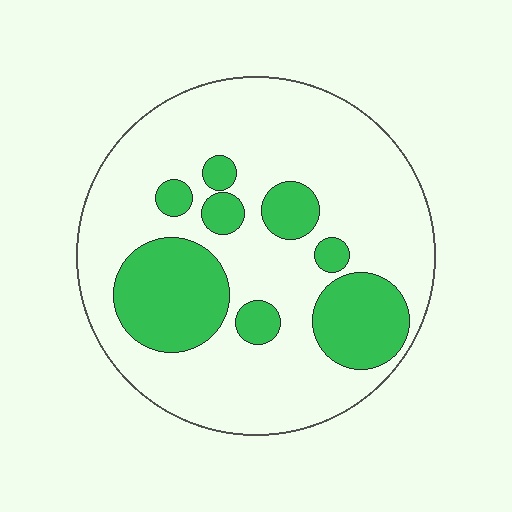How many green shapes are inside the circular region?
8.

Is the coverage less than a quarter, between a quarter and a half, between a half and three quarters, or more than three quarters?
Between a quarter and a half.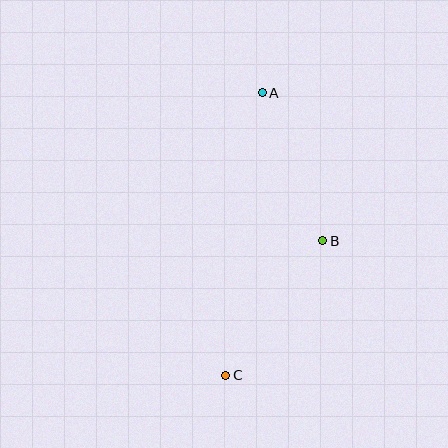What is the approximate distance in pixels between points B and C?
The distance between B and C is approximately 166 pixels.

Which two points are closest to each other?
Points A and B are closest to each other.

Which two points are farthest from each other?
Points A and C are farthest from each other.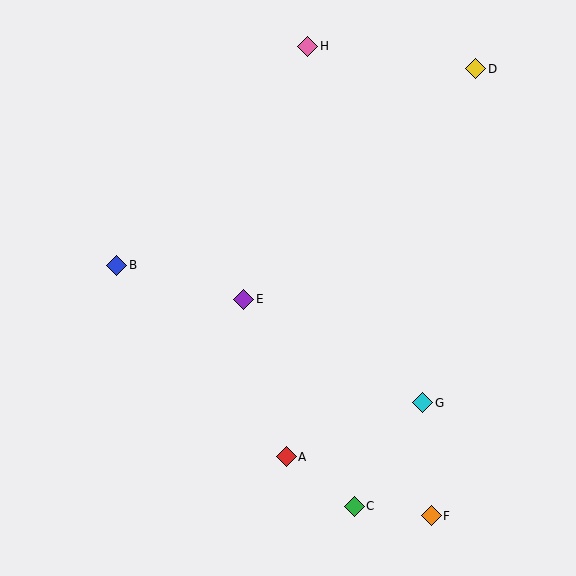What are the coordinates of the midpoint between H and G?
The midpoint between H and G is at (365, 224).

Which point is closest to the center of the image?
Point E at (244, 299) is closest to the center.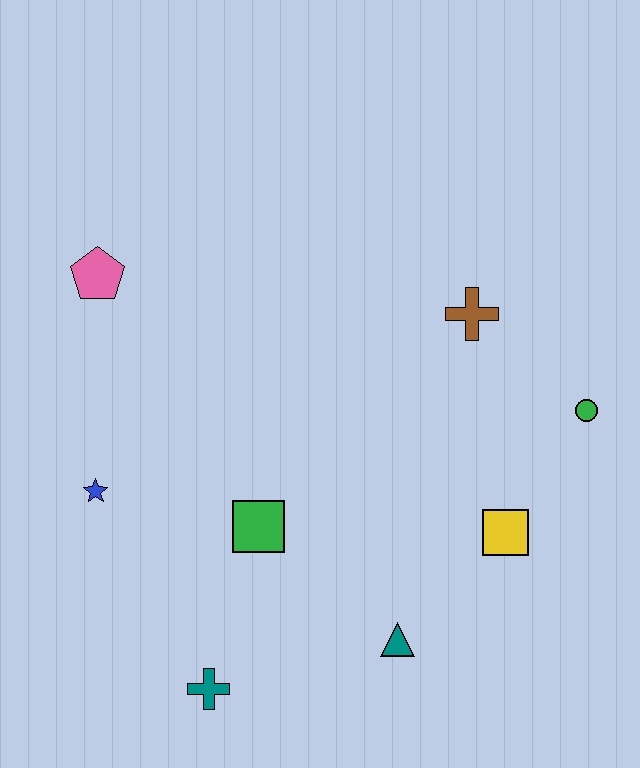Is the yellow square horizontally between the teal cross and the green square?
No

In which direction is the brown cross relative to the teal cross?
The brown cross is above the teal cross.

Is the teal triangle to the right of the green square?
Yes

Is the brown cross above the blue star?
Yes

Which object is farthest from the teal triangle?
The pink pentagon is farthest from the teal triangle.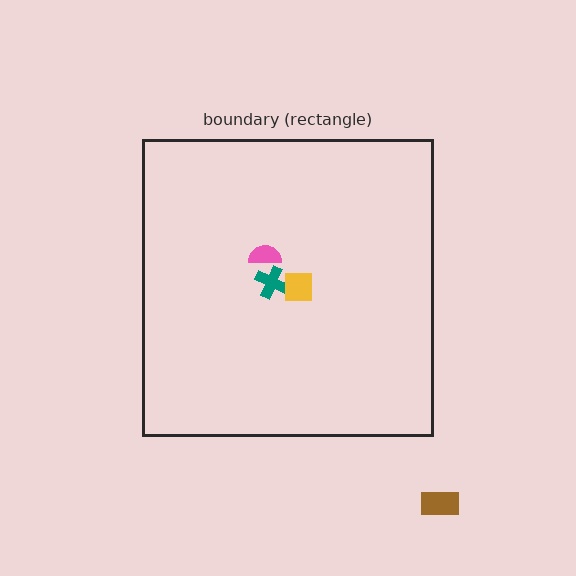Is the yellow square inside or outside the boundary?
Inside.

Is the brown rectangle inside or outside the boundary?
Outside.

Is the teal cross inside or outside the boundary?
Inside.